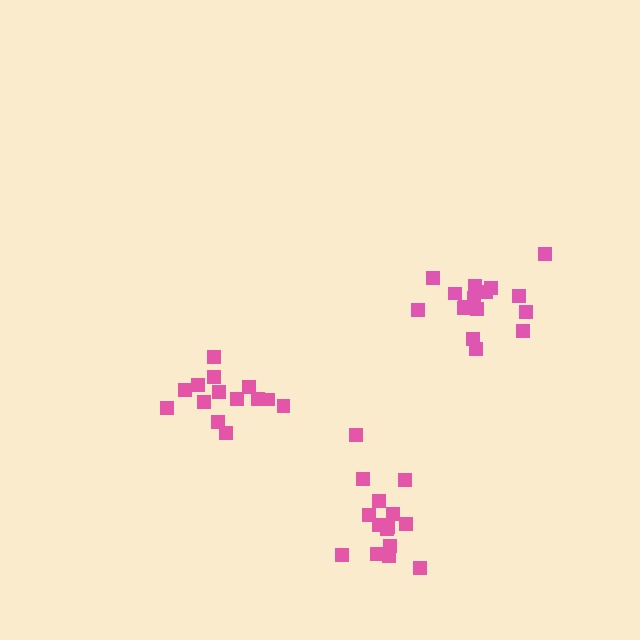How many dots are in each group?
Group 1: 14 dots, Group 2: 16 dots, Group 3: 15 dots (45 total).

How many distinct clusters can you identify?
There are 3 distinct clusters.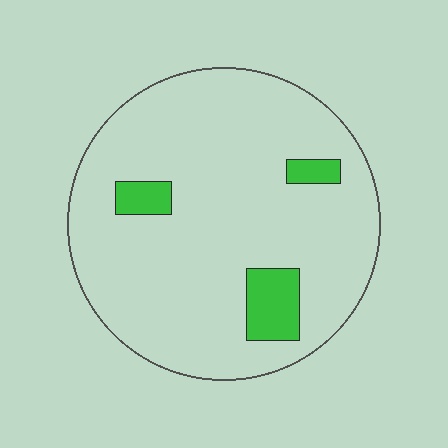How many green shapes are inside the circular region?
3.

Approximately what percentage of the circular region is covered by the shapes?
Approximately 10%.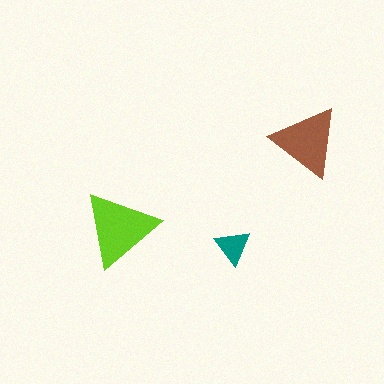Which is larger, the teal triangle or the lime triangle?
The lime one.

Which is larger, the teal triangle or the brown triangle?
The brown one.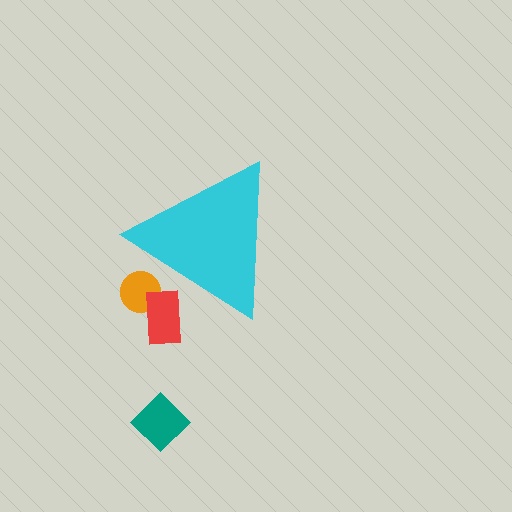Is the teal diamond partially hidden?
No, the teal diamond is fully visible.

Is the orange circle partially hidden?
Yes, the orange circle is partially hidden behind the cyan triangle.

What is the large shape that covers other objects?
A cyan triangle.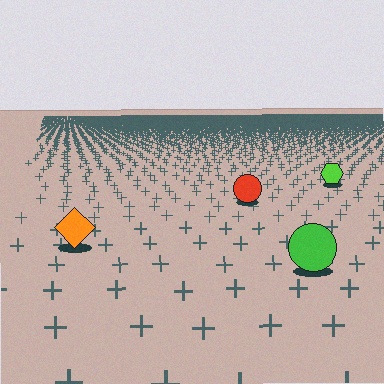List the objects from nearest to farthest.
From nearest to farthest: the green circle, the orange diamond, the red circle, the lime hexagon.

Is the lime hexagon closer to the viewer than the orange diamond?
No. The orange diamond is closer — you can tell from the texture gradient: the ground texture is coarser near it.